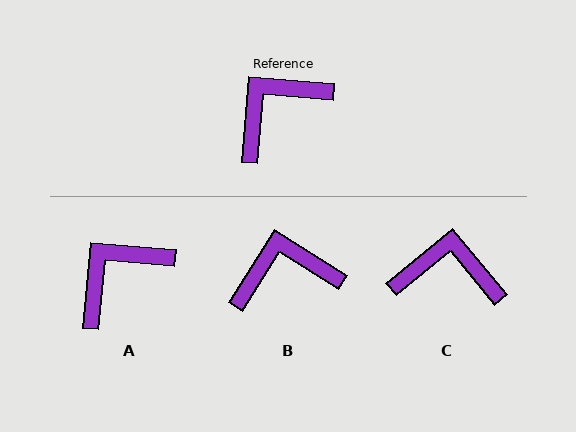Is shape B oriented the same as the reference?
No, it is off by about 27 degrees.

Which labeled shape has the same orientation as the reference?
A.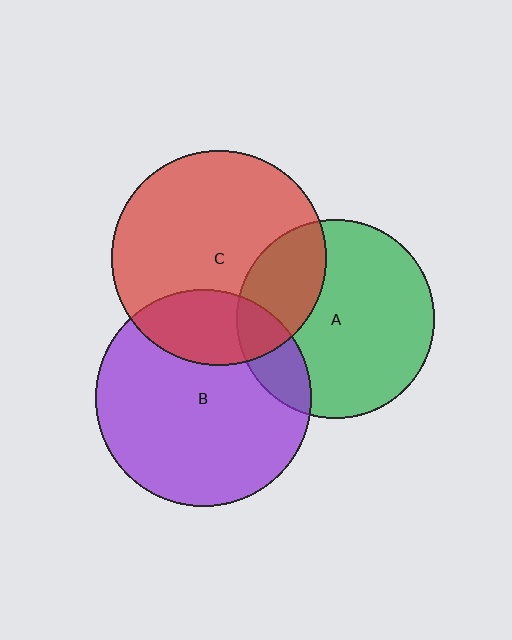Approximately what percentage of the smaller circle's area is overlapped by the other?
Approximately 25%.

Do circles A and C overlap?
Yes.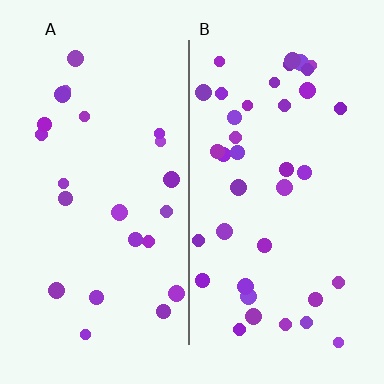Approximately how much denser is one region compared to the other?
Approximately 1.7× — region B over region A.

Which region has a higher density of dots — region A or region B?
B (the right).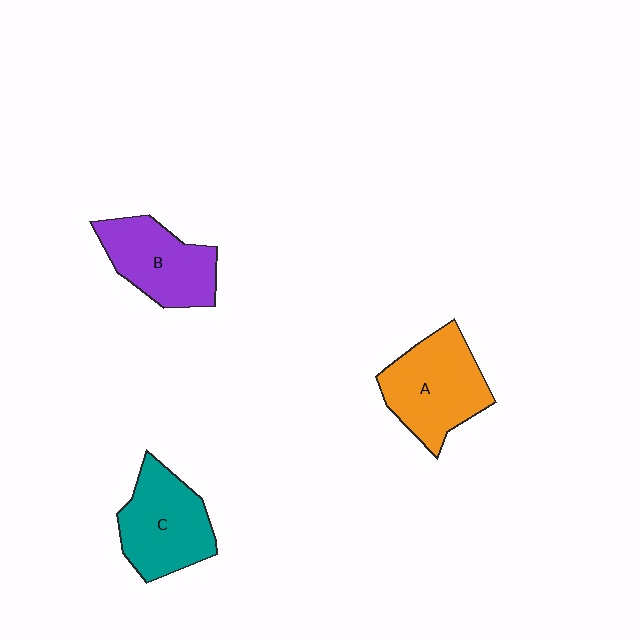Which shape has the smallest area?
Shape B (purple).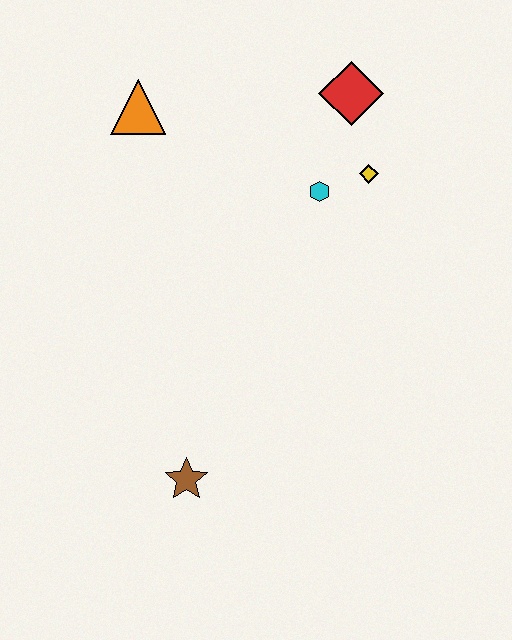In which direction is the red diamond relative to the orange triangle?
The red diamond is to the right of the orange triangle.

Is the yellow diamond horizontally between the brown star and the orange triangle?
No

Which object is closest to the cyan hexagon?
The yellow diamond is closest to the cyan hexagon.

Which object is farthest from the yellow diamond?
The brown star is farthest from the yellow diamond.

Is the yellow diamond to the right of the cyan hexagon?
Yes